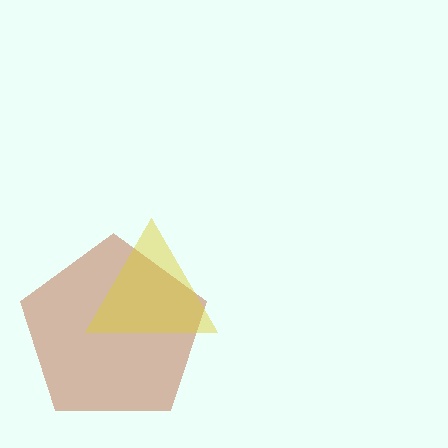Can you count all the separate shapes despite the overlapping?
Yes, there are 2 separate shapes.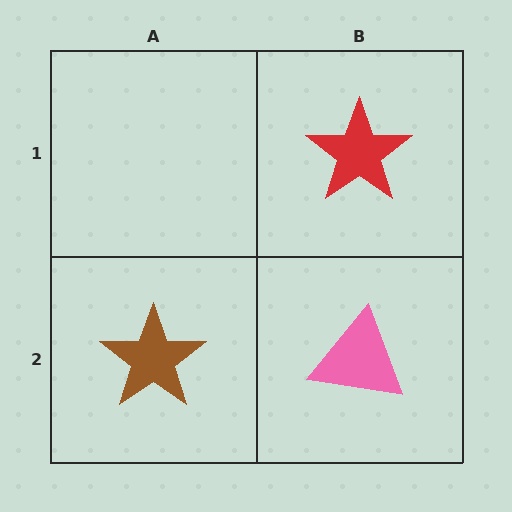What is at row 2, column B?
A pink triangle.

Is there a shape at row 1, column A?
No, that cell is empty.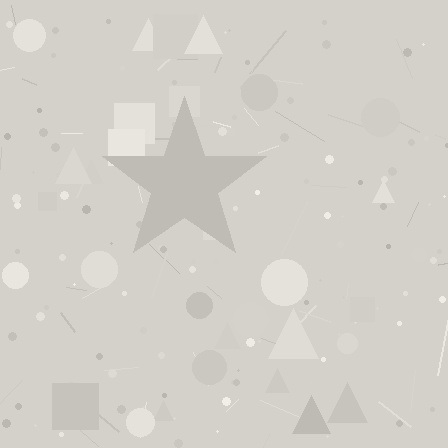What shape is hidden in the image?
A star is hidden in the image.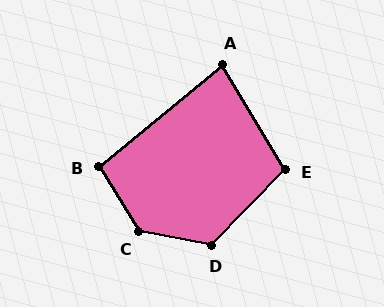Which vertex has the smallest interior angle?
A, at approximately 81 degrees.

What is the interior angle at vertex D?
Approximately 123 degrees (obtuse).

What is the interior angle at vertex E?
Approximately 105 degrees (obtuse).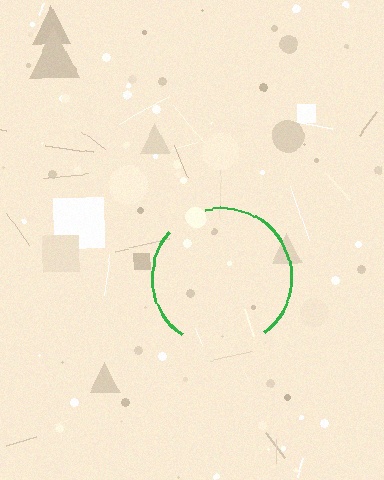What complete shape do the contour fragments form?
The contour fragments form a circle.